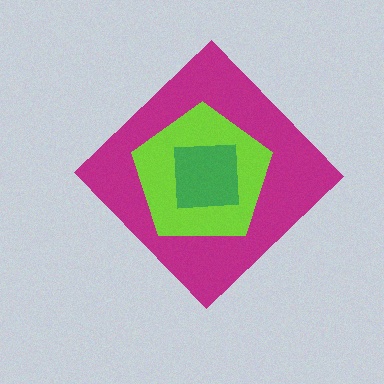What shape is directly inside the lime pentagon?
The green square.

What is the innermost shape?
The green square.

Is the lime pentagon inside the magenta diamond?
Yes.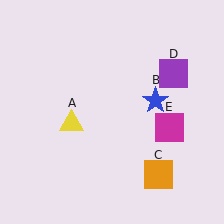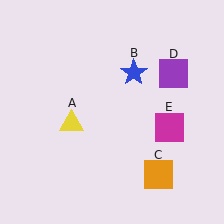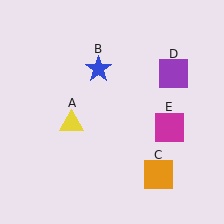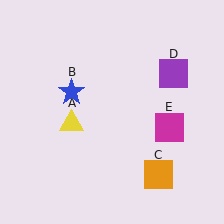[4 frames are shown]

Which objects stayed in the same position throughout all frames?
Yellow triangle (object A) and orange square (object C) and purple square (object D) and magenta square (object E) remained stationary.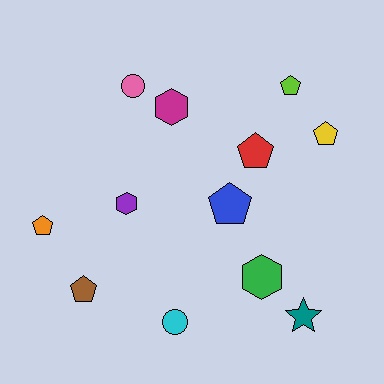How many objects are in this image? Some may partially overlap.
There are 12 objects.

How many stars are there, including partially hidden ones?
There is 1 star.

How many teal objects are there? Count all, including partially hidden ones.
There is 1 teal object.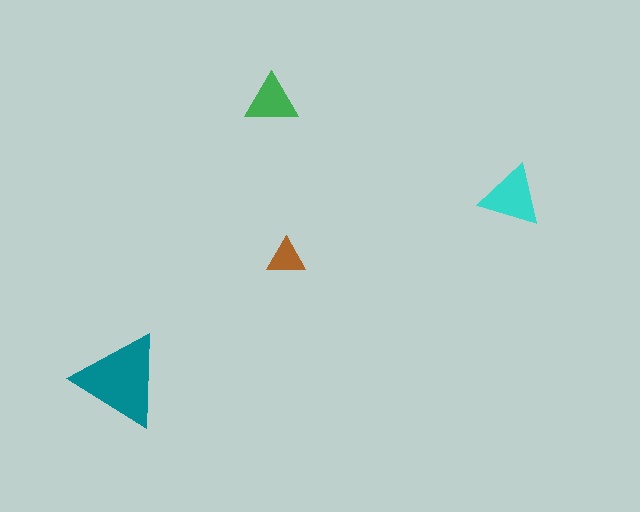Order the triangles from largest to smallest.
the teal one, the cyan one, the green one, the brown one.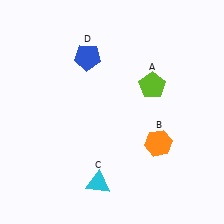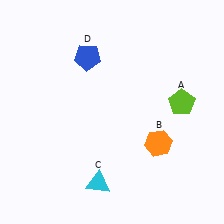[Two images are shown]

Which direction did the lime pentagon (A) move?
The lime pentagon (A) moved right.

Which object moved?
The lime pentagon (A) moved right.